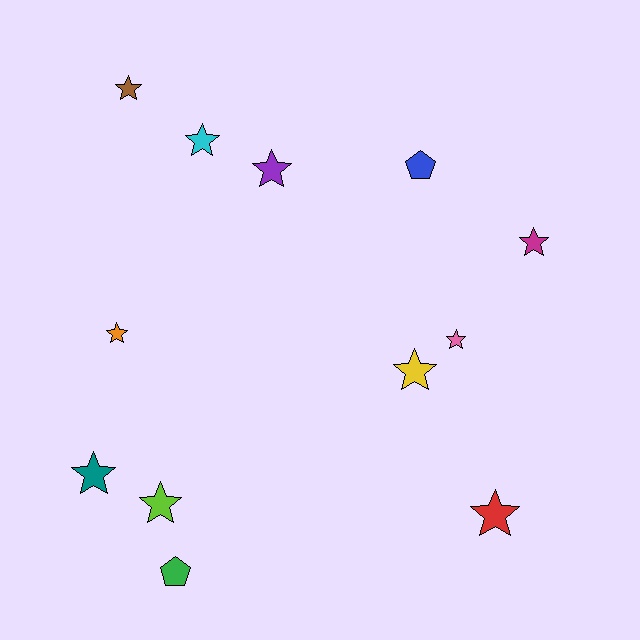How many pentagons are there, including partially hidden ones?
There are 2 pentagons.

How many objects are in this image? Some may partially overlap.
There are 12 objects.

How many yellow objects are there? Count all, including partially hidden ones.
There is 1 yellow object.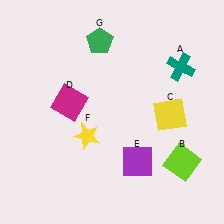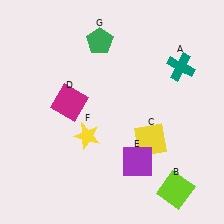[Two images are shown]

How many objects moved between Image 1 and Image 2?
2 objects moved between the two images.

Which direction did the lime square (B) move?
The lime square (B) moved down.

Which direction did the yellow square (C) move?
The yellow square (C) moved down.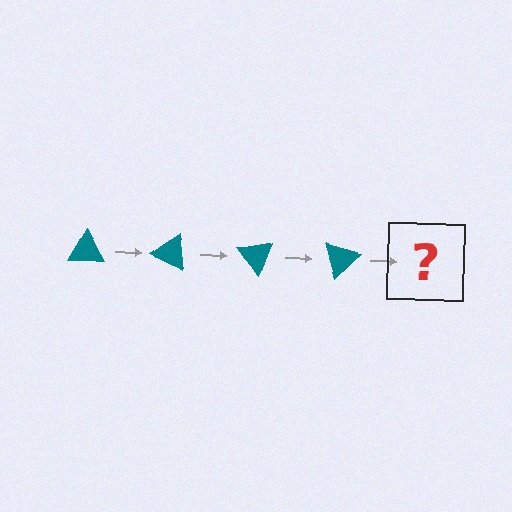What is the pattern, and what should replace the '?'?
The pattern is that the triangle rotates 25 degrees each step. The '?' should be a teal triangle rotated 100 degrees.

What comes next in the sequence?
The next element should be a teal triangle rotated 100 degrees.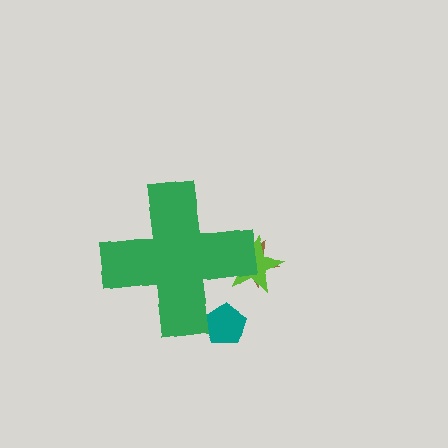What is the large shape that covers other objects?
A green cross.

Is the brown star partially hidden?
Yes, the brown star is partially hidden behind the green cross.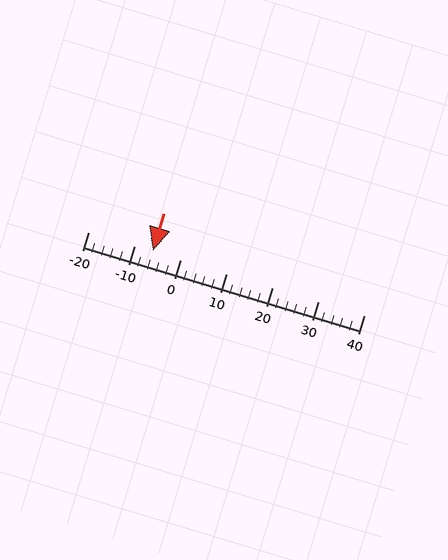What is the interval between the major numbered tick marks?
The major tick marks are spaced 10 units apart.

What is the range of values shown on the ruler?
The ruler shows values from -20 to 40.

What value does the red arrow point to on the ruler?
The red arrow points to approximately -6.